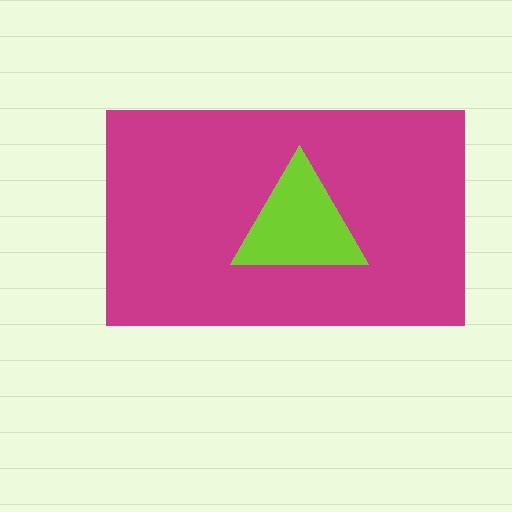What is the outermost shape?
The magenta rectangle.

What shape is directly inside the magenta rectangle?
The lime triangle.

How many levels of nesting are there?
2.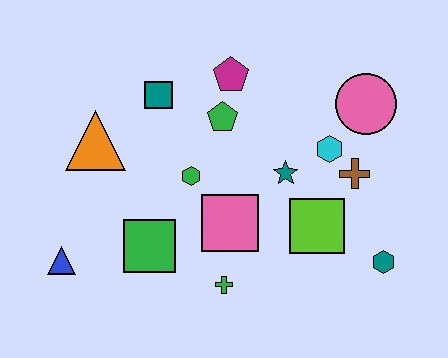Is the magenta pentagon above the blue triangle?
Yes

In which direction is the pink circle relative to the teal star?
The pink circle is to the right of the teal star.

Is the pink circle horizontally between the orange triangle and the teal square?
No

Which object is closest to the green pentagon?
The magenta pentagon is closest to the green pentagon.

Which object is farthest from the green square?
The pink circle is farthest from the green square.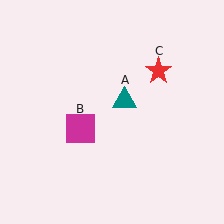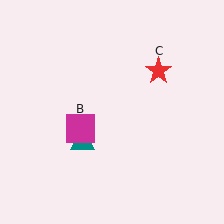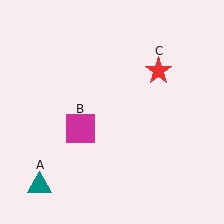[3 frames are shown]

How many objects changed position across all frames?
1 object changed position: teal triangle (object A).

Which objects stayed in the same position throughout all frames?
Magenta square (object B) and red star (object C) remained stationary.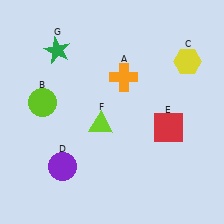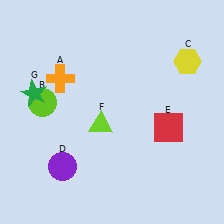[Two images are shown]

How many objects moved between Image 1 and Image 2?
2 objects moved between the two images.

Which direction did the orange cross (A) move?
The orange cross (A) moved left.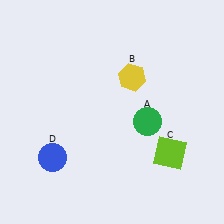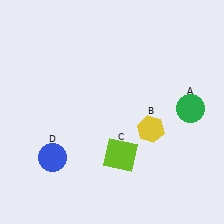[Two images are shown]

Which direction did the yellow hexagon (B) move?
The yellow hexagon (B) moved down.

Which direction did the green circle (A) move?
The green circle (A) moved right.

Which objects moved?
The objects that moved are: the green circle (A), the yellow hexagon (B), the lime square (C).